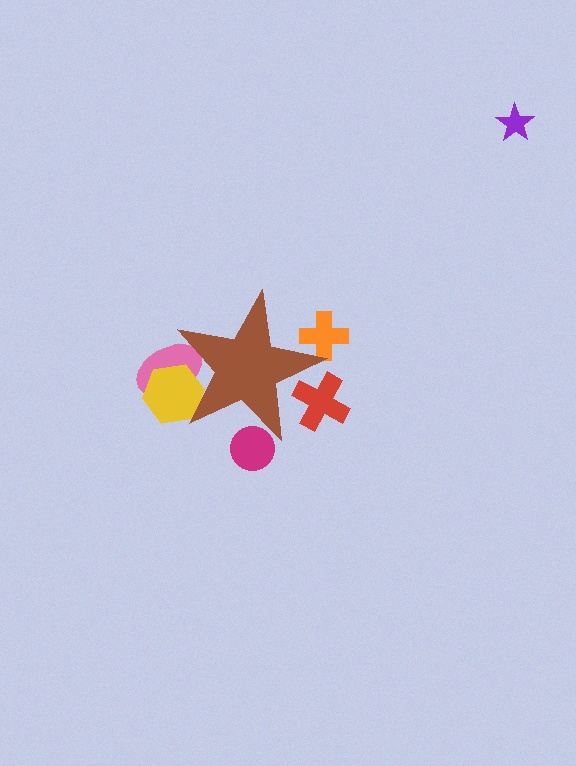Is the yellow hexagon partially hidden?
Yes, the yellow hexagon is partially hidden behind the brown star.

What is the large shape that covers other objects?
A brown star.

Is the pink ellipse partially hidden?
Yes, the pink ellipse is partially hidden behind the brown star.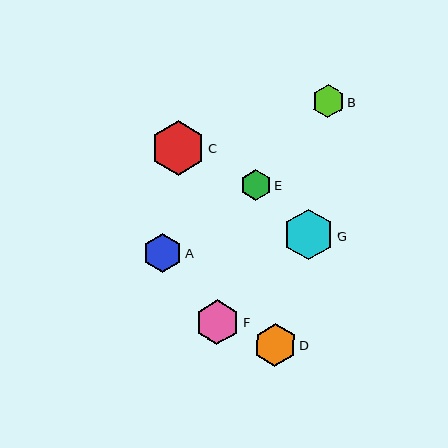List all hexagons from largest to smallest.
From largest to smallest: C, G, F, D, A, B, E.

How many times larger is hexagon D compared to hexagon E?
Hexagon D is approximately 1.4 times the size of hexagon E.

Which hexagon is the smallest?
Hexagon E is the smallest with a size of approximately 30 pixels.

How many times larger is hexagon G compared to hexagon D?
Hexagon G is approximately 1.2 times the size of hexagon D.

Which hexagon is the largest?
Hexagon C is the largest with a size of approximately 54 pixels.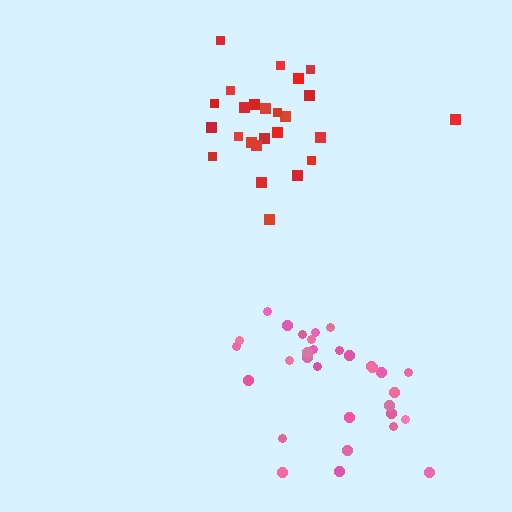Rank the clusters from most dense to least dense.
pink, red.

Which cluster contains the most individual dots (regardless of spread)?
Pink (31).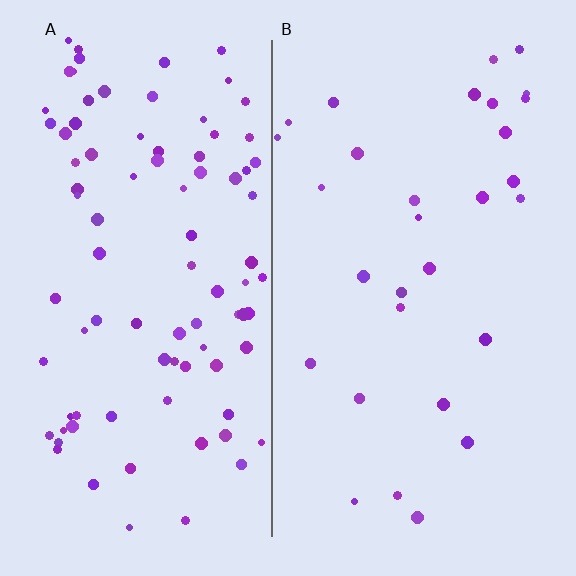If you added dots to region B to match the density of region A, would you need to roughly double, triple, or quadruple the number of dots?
Approximately triple.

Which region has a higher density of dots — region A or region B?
A (the left).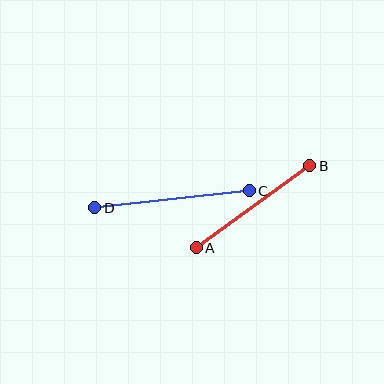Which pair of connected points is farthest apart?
Points C and D are farthest apart.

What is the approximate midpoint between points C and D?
The midpoint is at approximately (172, 199) pixels.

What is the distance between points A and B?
The distance is approximately 140 pixels.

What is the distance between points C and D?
The distance is approximately 156 pixels.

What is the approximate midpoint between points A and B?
The midpoint is at approximately (253, 207) pixels.